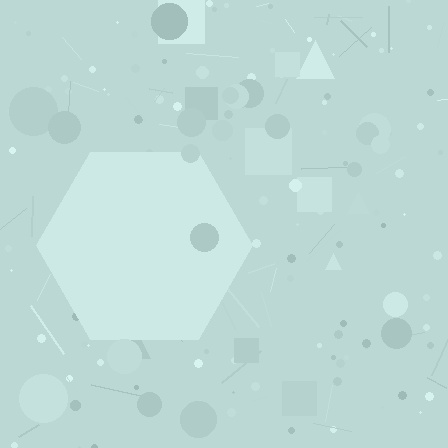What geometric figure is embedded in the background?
A hexagon is embedded in the background.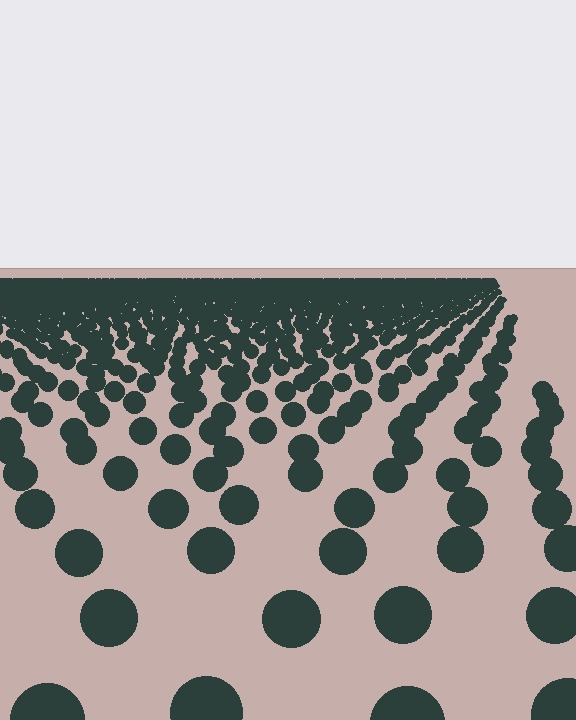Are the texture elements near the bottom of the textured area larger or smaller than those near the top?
Larger. Near the bottom, elements are closer to the viewer and appear at a bigger on-screen size.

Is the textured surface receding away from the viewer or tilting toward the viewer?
The surface is receding away from the viewer. Texture elements get smaller and denser toward the top.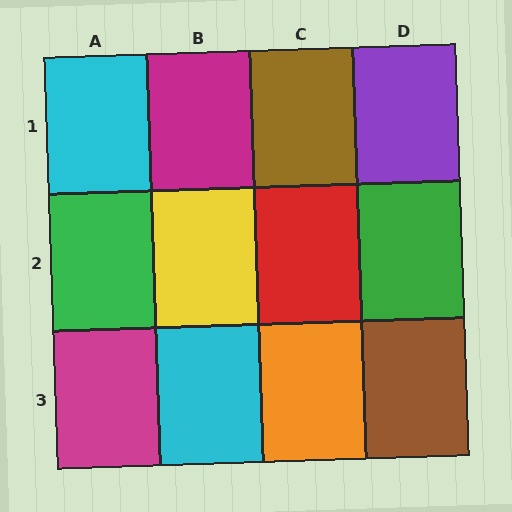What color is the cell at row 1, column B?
Magenta.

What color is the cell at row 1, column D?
Purple.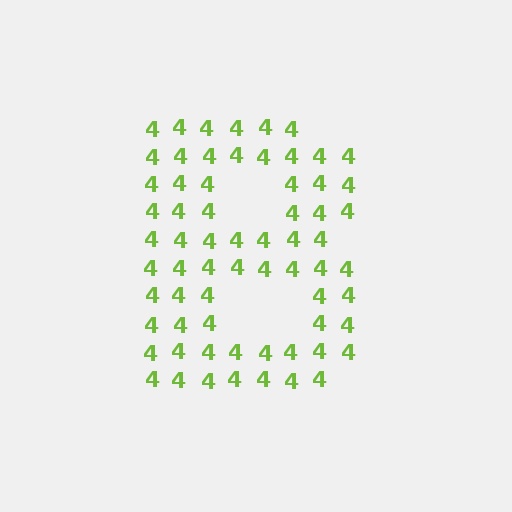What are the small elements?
The small elements are digit 4's.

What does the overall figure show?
The overall figure shows the letter B.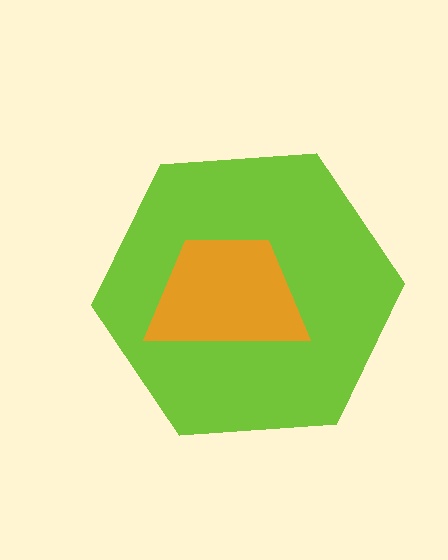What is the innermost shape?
The orange trapezoid.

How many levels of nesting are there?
2.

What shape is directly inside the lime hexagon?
The orange trapezoid.